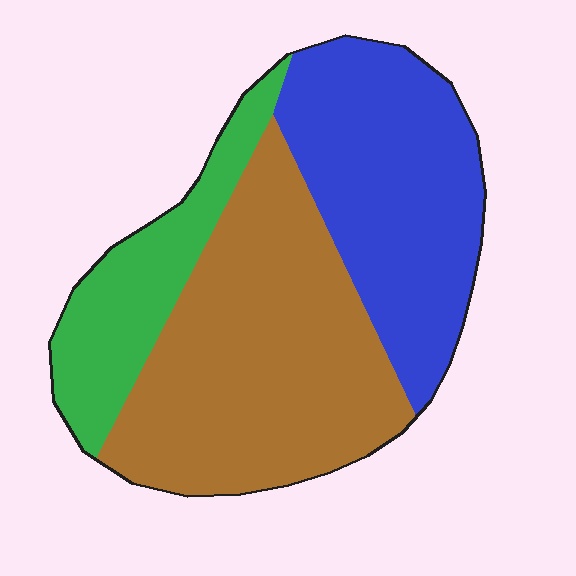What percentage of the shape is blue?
Blue covers roughly 35% of the shape.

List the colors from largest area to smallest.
From largest to smallest: brown, blue, green.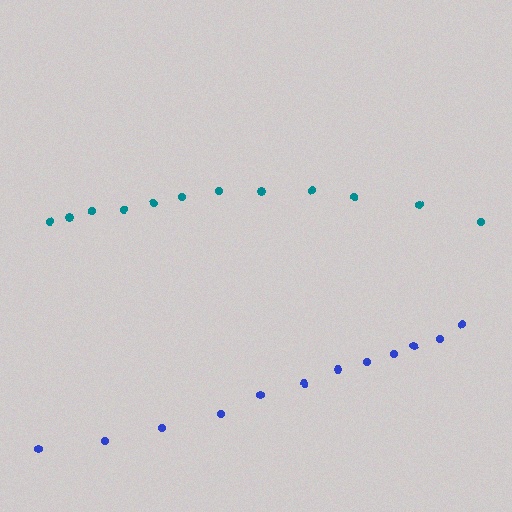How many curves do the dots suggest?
There are 2 distinct paths.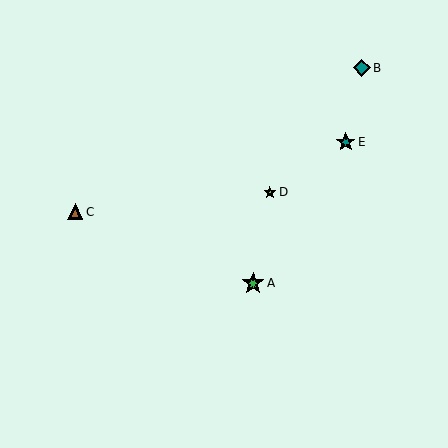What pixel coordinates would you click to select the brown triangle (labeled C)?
Click at (75, 212) to select the brown triangle C.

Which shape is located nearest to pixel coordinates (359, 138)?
The teal star (labeled E) at (346, 142) is nearest to that location.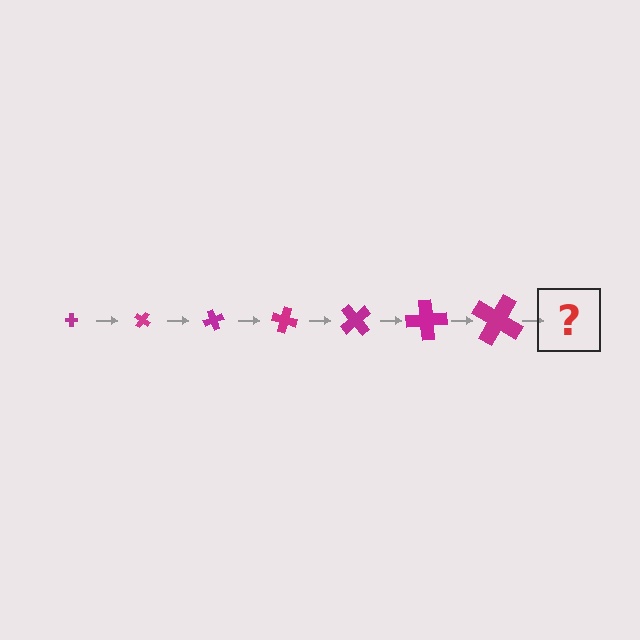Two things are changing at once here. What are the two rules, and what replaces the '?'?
The two rules are that the cross grows larger each step and it rotates 35 degrees each step. The '?' should be a cross, larger than the previous one and rotated 245 degrees from the start.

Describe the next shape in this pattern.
It should be a cross, larger than the previous one and rotated 245 degrees from the start.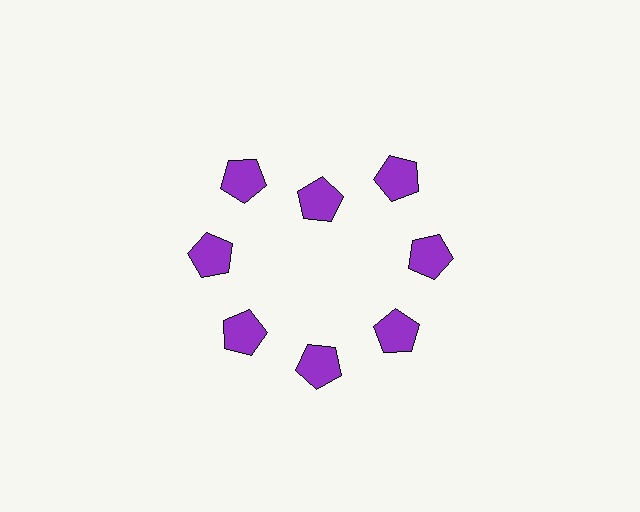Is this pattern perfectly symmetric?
No. The 8 purple pentagons are arranged in a ring, but one element near the 12 o'clock position is pulled inward toward the center, breaking the 8-fold rotational symmetry.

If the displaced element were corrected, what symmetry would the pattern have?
It would have 8-fold rotational symmetry — the pattern would map onto itself every 45 degrees.